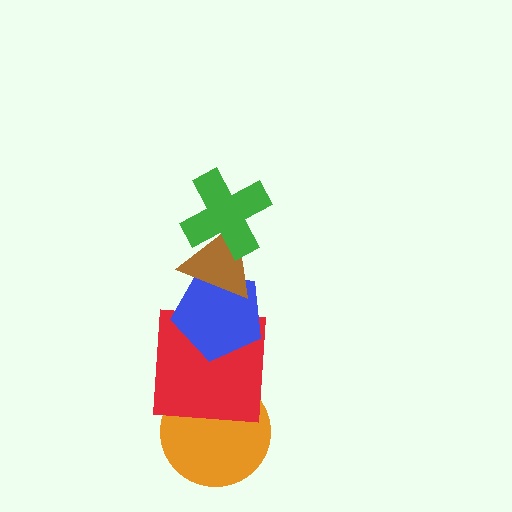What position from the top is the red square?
The red square is 4th from the top.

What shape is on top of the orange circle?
The red square is on top of the orange circle.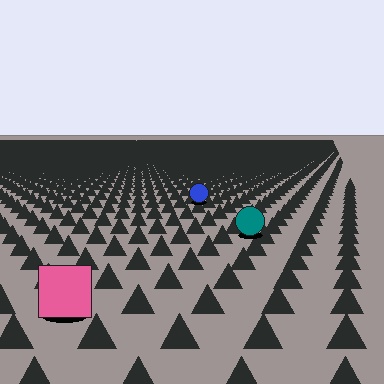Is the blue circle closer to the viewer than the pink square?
No. The pink square is closer — you can tell from the texture gradient: the ground texture is coarser near it.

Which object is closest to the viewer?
The pink square is closest. The texture marks near it are larger and more spread out.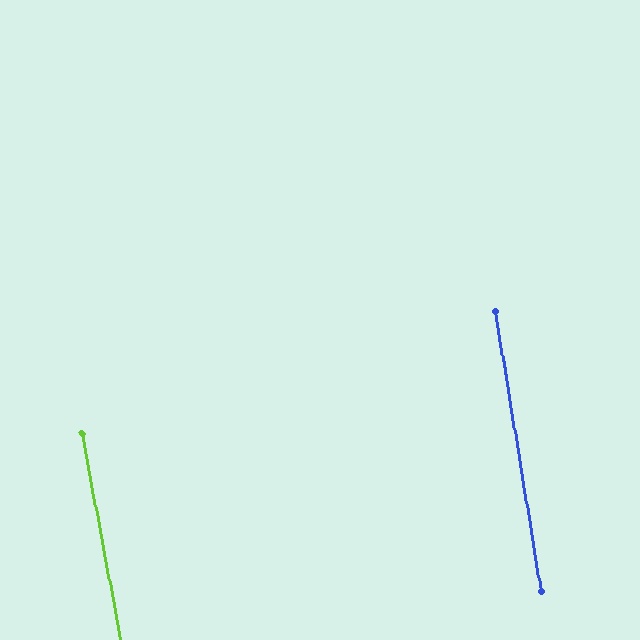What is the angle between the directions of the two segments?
Approximately 2 degrees.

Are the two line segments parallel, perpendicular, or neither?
Parallel — their directions differ by only 1.6°.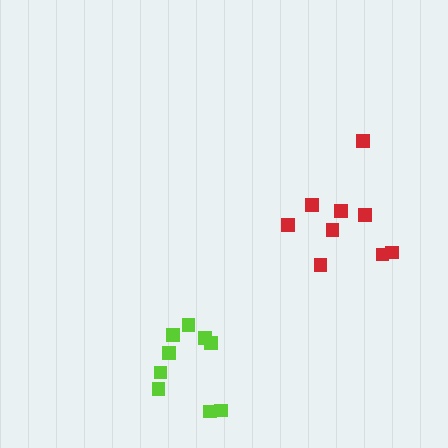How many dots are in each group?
Group 1: 9 dots, Group 2: 9 dots (18 total).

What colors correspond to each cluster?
The clusters are colored: red, lime.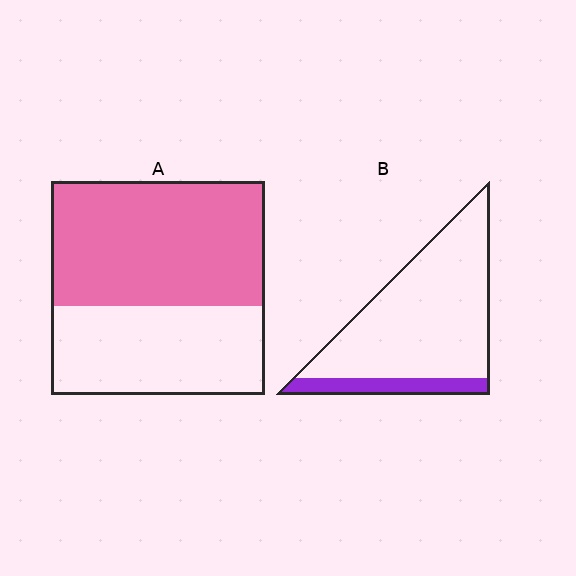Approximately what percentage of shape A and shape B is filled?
A is approximately 60% and B is approximately 15%.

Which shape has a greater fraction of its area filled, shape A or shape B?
Shape A.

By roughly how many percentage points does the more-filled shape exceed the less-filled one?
By roughly 45 percentage points (A over B).